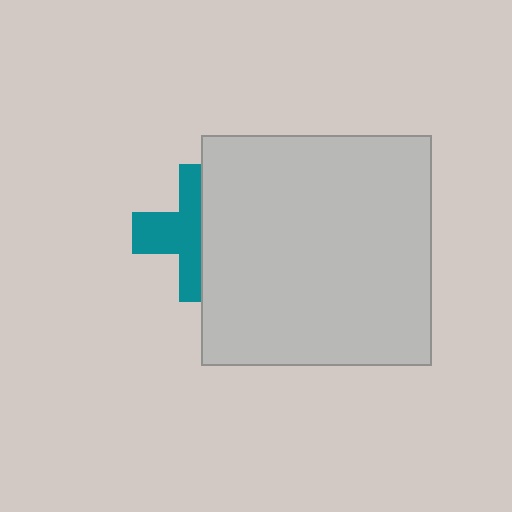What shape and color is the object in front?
The object in front is a light gray square.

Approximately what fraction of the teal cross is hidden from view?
Roughly 49% of the teal cross is hidden behind the light gray square.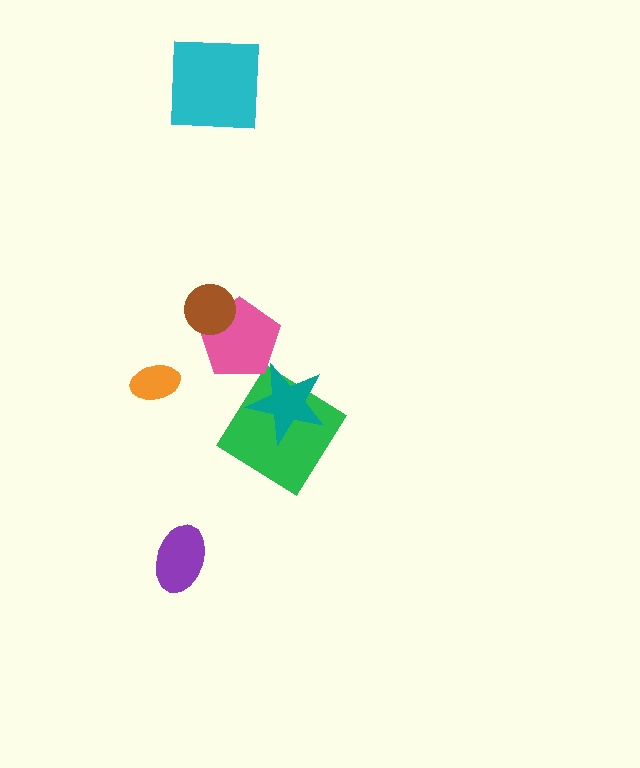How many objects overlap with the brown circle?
1 object overlaps with the brown circle.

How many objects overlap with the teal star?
1 object overlaps with the teal star.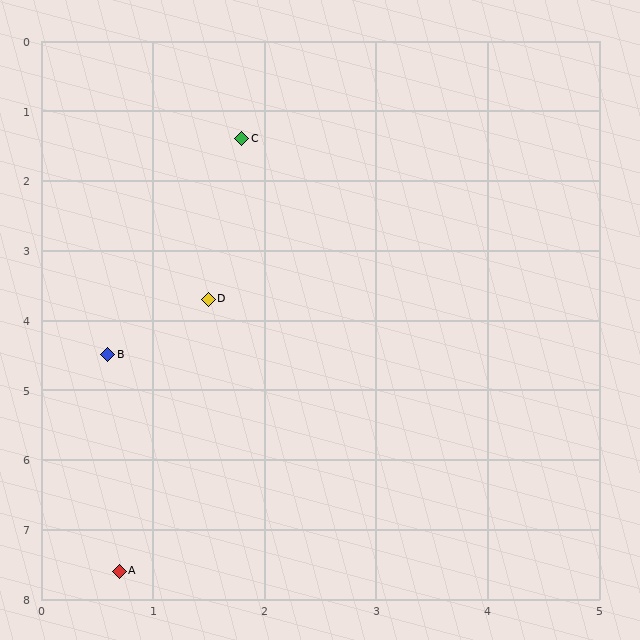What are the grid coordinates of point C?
Point C is at approximately (1.8, 1.4).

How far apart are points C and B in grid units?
Points C and B are about 3.3 grid units apart.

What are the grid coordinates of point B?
Point B is at approximately (0.6, 4.5).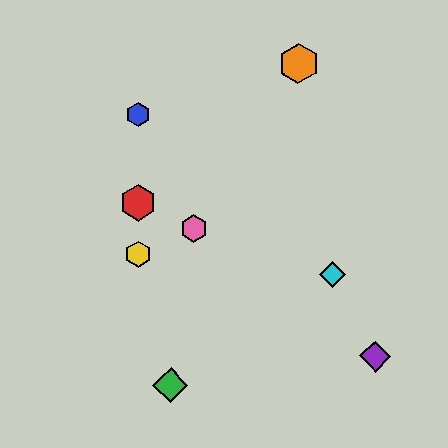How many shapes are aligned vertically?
3 shapes (the red hexagon, the blue hexagon, the yellow hexagon) are aligned vertically.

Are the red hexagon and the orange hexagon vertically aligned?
No, the red hexagon is at x≈138 and the orange hexagon is at x≈298.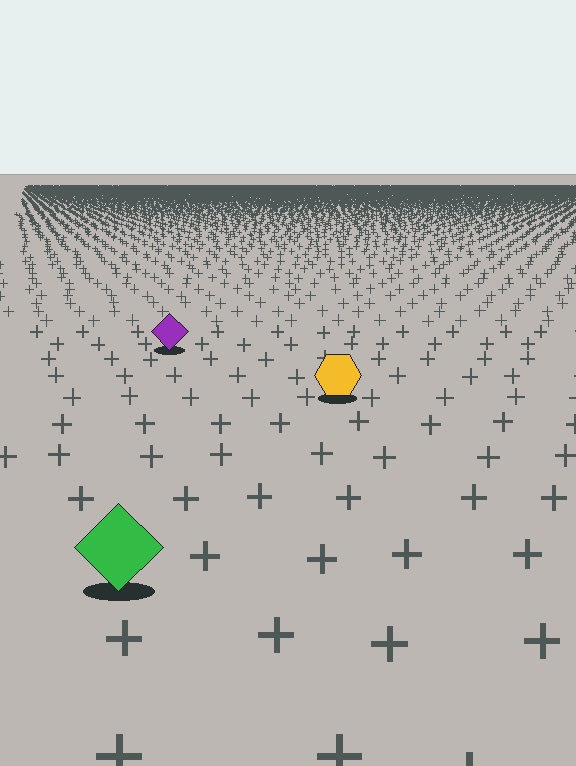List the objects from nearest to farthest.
From nearest to farthest: the green diamond, the yellow hexagon, the purple diamond.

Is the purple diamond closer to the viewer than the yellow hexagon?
No. The yellow hexagon is closer — you can tell from the texture gradient: the ground texture is coarser near it.